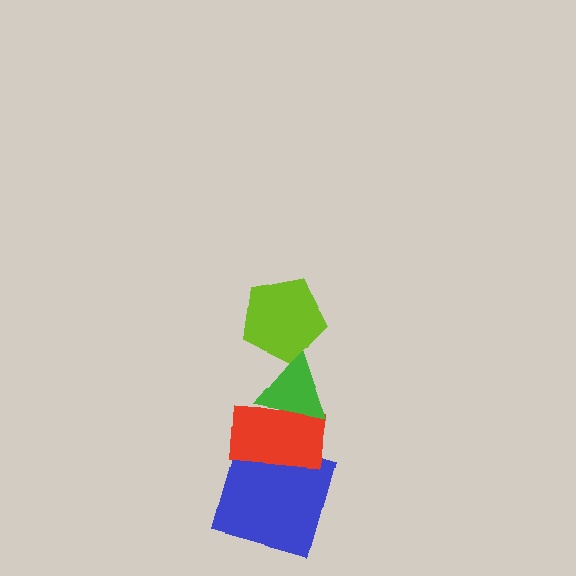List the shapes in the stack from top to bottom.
From top to bottom: the lime pentagon, the green triangle, the red rectangle, the blue square.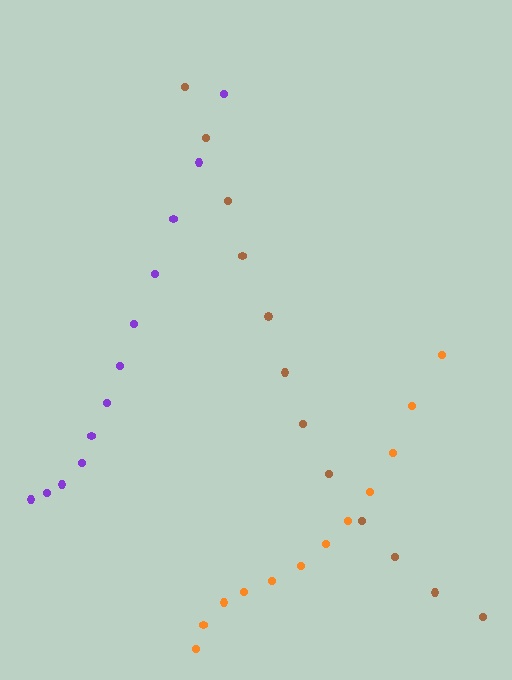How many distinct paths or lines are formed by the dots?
There are 3 distinct paths.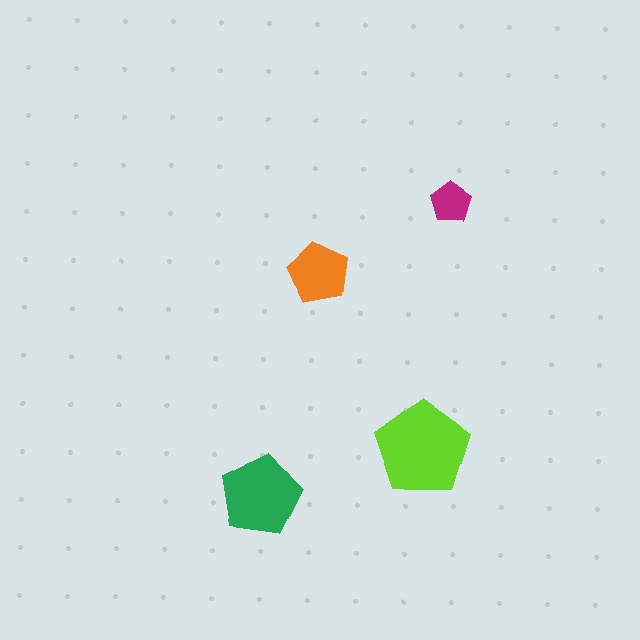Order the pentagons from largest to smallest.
the lime one, the green one, the orange one, the magenta one.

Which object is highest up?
The magenta pentagon is topmost.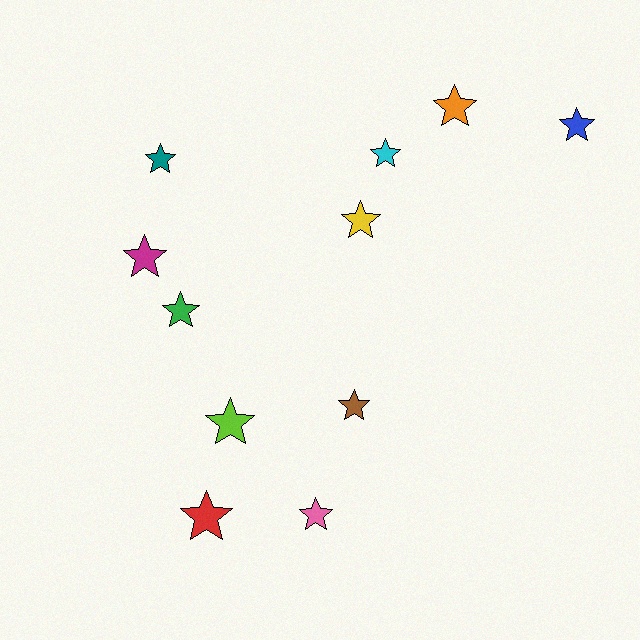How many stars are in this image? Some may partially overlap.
There are 11 stars.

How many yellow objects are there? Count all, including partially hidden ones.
There is 1 yellow object.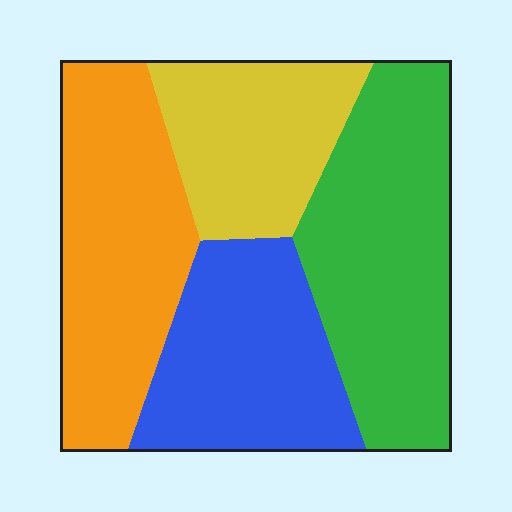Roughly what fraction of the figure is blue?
Blue covers 23% of the figure.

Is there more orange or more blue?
Orange.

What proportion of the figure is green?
Green covers roughly 30% of the figure.